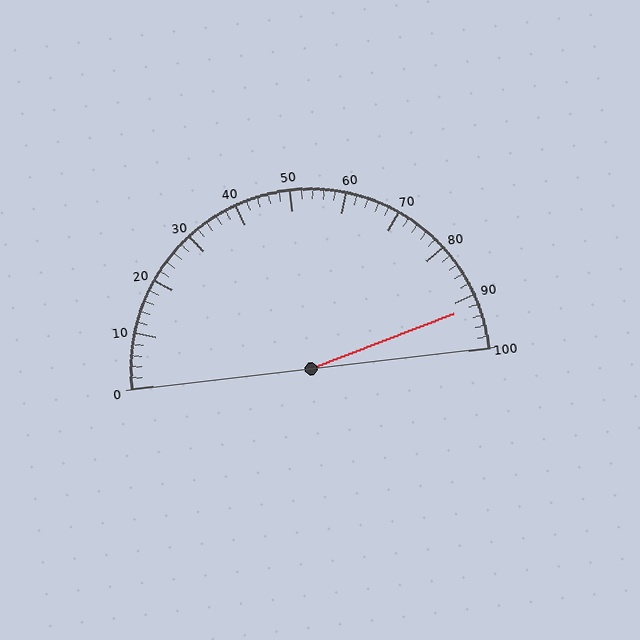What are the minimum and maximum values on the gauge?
The gauge ranges from 0 to 100.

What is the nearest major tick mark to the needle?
The nearest major tick mark is 90.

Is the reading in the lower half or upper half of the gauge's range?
The reading is in the upper half of the range (0 to 100).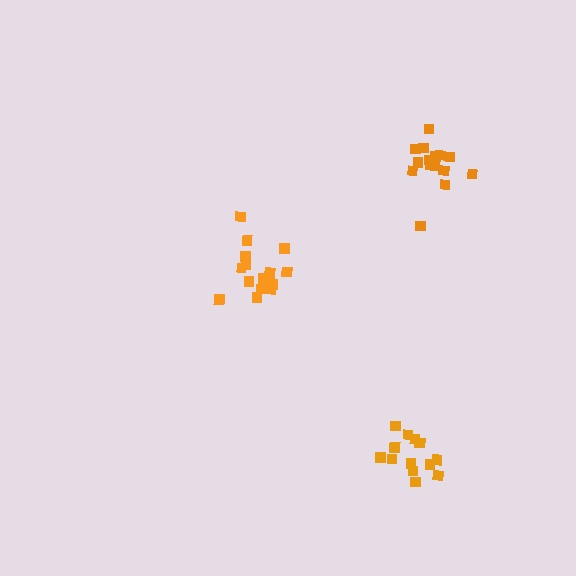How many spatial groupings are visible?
There are 3 spatial groupings.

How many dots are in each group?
Group 1: 13 dots, Group 2: 17 dots, Group 3: 15 dots (45 total).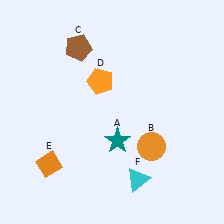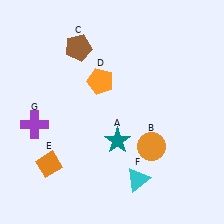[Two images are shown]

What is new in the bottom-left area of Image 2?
A purple cross (G) was added in the bottom-left area of Image 2.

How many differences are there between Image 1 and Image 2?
There is 1 difference between the two images.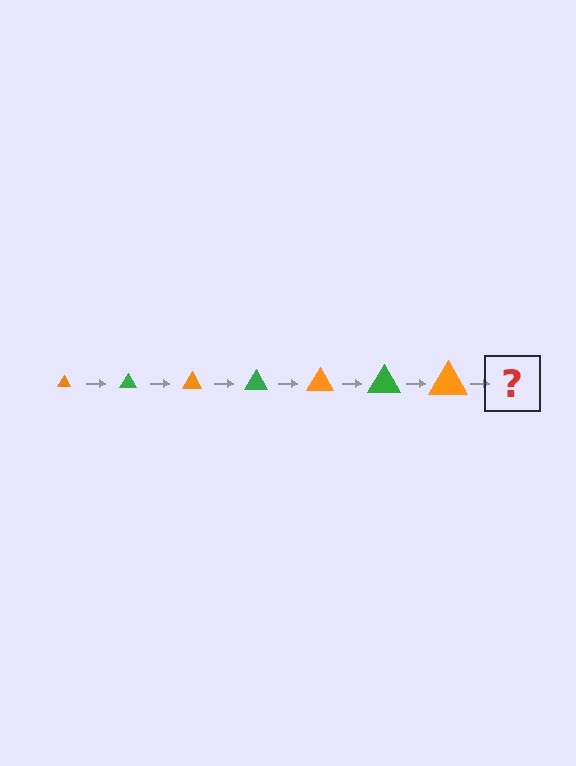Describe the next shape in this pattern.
It should be a green triangle, larger than the previous one.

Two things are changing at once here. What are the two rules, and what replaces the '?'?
The two rules are that the triangle grows larger each step and the color cycles through orange and green. The '?' should be a green triangle, larger than the previous one.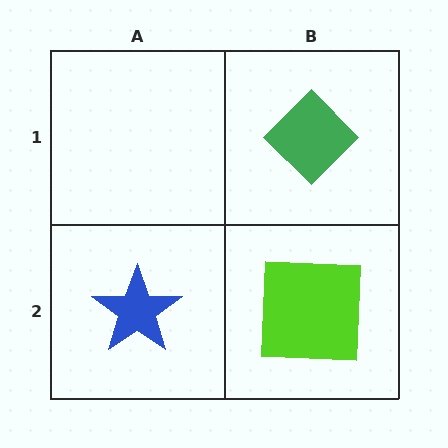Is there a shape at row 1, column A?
No, that cell is empty.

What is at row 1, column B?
A green diamond.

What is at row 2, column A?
A blue star.